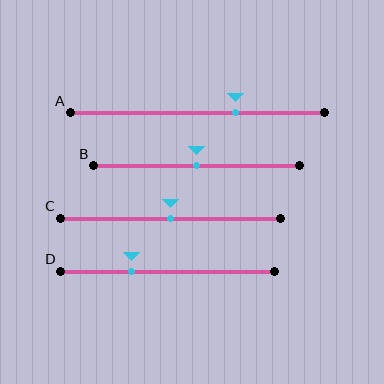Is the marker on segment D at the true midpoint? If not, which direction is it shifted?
No, the marker on segment D is shifted to the left by about 17% of the segment length.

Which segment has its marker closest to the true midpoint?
Segment B has its marker closest to the true midpoint.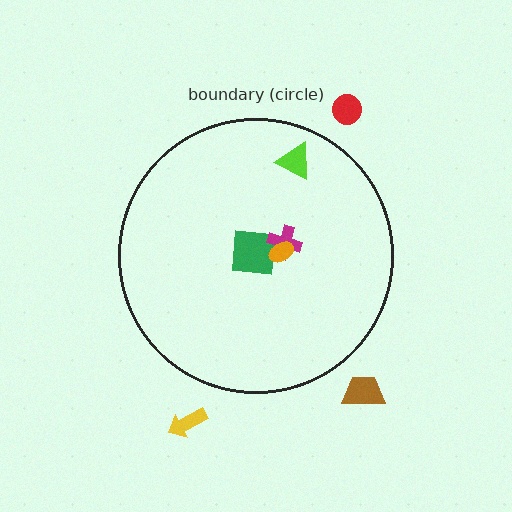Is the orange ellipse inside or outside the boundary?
Inside.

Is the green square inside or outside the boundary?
Inside.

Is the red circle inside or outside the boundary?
Outside.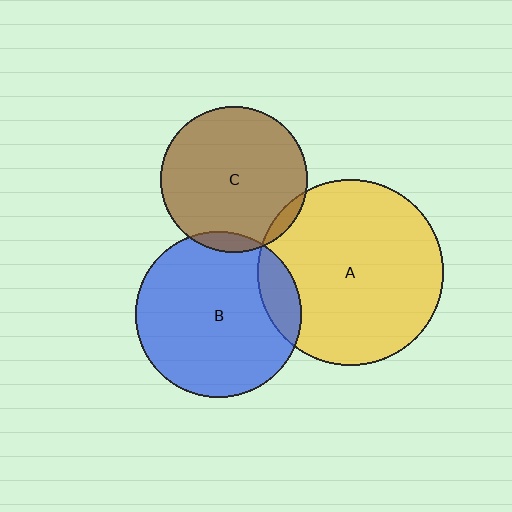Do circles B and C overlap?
Yes.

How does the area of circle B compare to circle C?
Approximately 1.3 times.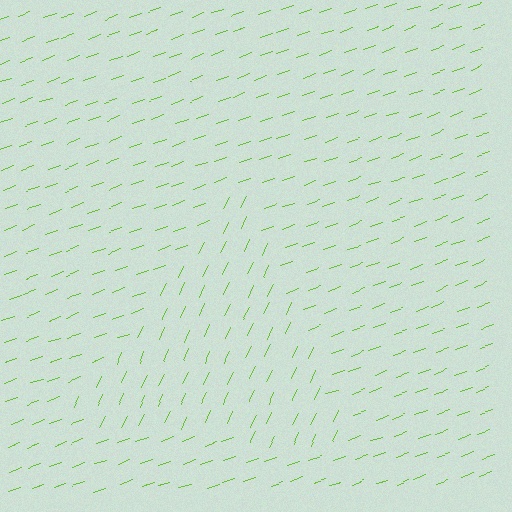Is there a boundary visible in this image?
Yes, there is a texture boundary formed by a change in line orientation.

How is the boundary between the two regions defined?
The boundary is defined purely by a change in line orientation (approximately 45 degrees difference). All lines are the same color and thickness.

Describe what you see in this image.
The image is filled with small lime line segments. A triangle region in the image has lines oriented differently from the surrounding lines, creating a visible texture boundary.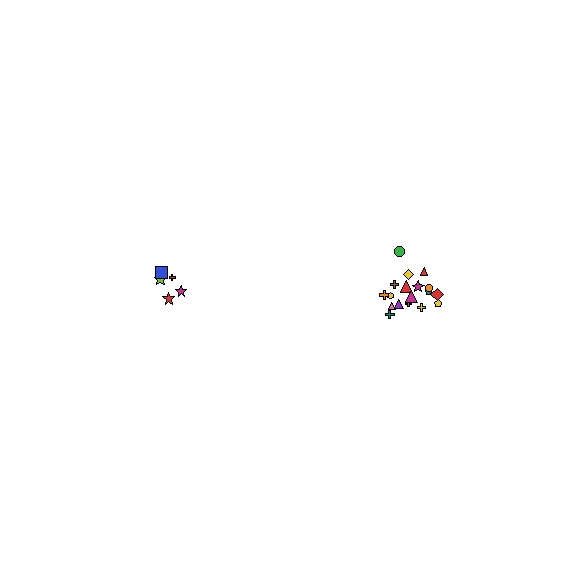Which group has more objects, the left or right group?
The right group.